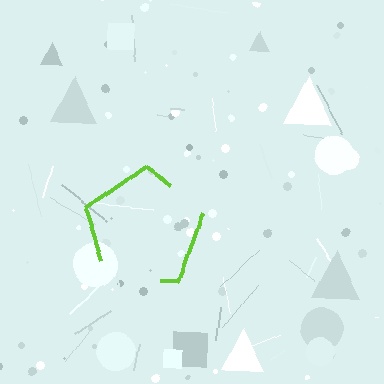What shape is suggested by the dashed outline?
The dashed outline suggests a pentagon.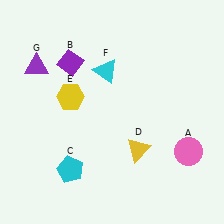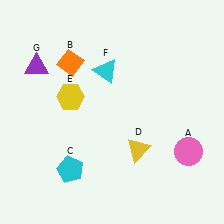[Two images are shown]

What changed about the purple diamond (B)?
In Image 1, B is purple. In Image 2, it changed to orange.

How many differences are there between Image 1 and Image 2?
There is 1 difference between the two images.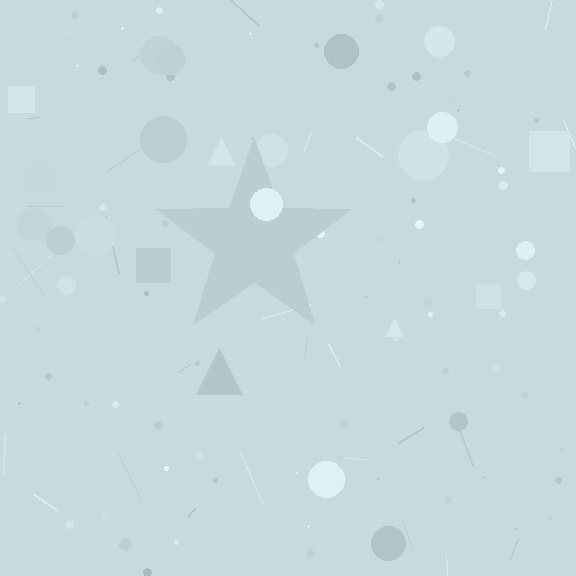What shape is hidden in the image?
A star is hidden in the image.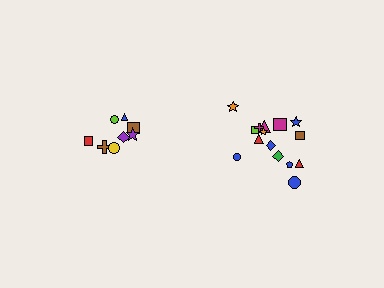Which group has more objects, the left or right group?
The right group.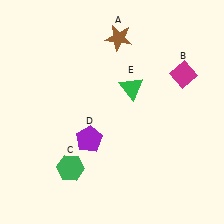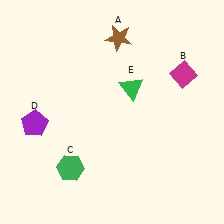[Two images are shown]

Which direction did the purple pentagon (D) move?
The purple pentagon (D) moved left.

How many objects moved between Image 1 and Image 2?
1 object moved between the two images.